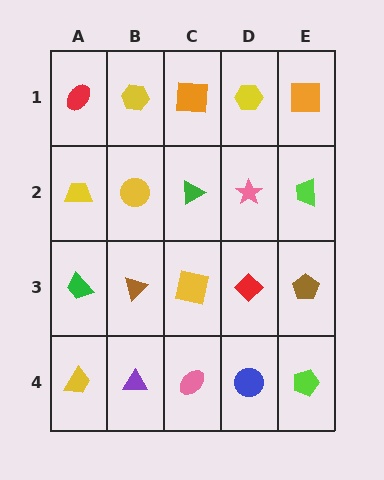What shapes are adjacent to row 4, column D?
A red diamond (row 3, column D), a pink ellipse (row 4, column C), a lime pentagon (row 4, column E).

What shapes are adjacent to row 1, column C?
A green triangle (row 2, column C), a yellow hexagon (row 1, column B), a yellow hexagon (row 1, column D).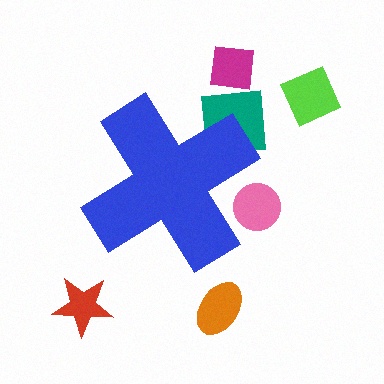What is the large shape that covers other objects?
A blue cross.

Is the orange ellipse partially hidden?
No, the orange ellipse is fully visible.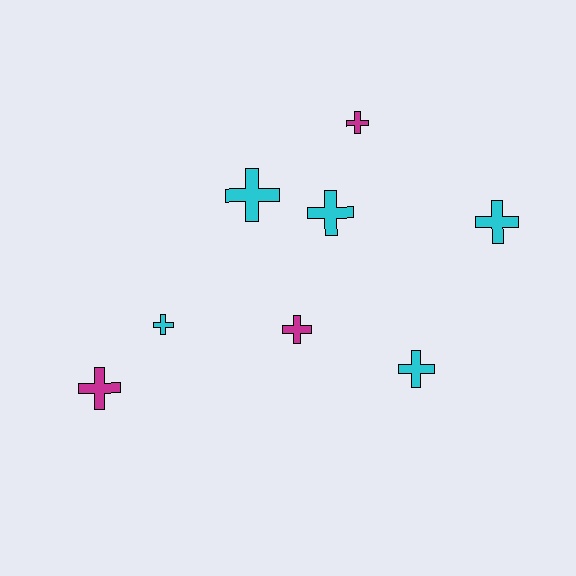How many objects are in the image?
There are 8 objects.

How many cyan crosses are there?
There are 5 cyan crosses.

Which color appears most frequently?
Cyan, with 5 objects.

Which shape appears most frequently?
Cross, with 8 objects.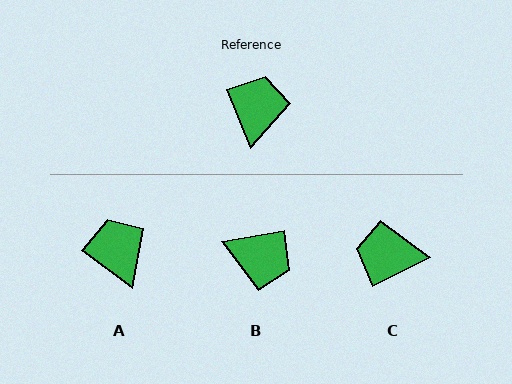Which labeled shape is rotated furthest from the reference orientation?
B, about 102 degrees away.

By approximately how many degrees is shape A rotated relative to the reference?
Approximately 31 degrees counter-clockwise.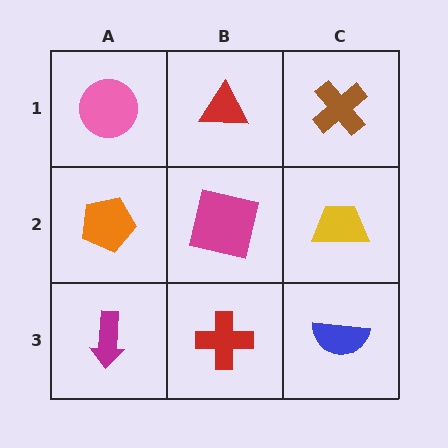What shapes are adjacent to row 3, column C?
A yellow trapezoid (row 2, column C), a red cross (row 3, column B).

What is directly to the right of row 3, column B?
A blue semicircle.